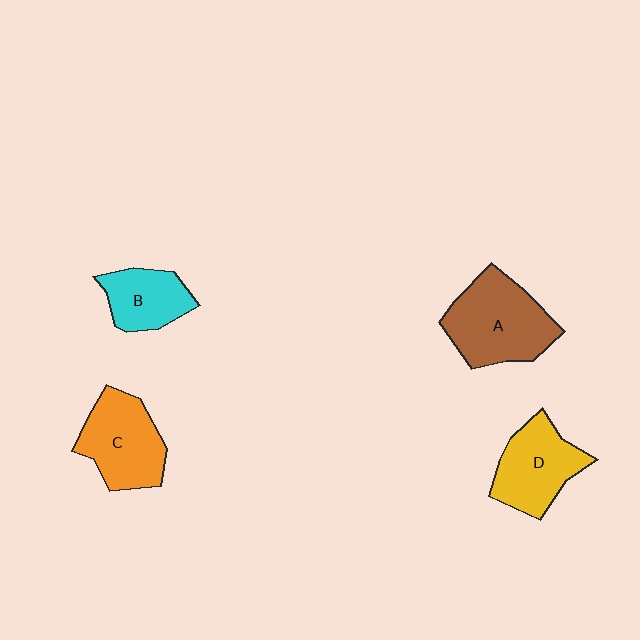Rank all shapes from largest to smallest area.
From largest to smallest: A (brown), C (orange), D (yellow), B (cyan).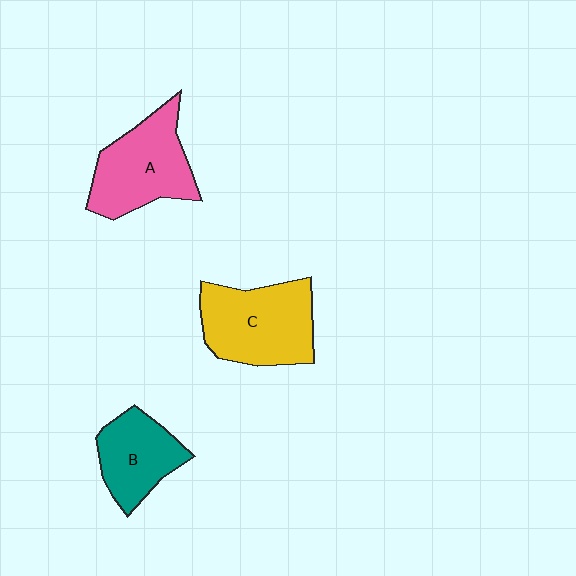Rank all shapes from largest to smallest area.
From largest to smallest: C (yellow), A (pink), B (teal).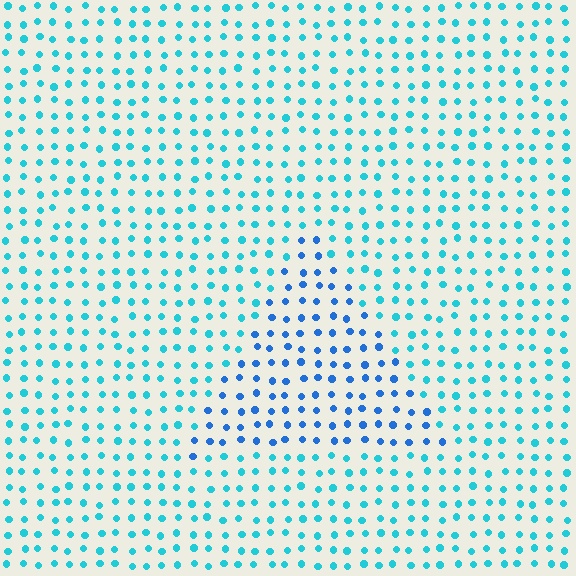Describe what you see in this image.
The image is filled with small cyan elements in a uniform arrangement. A triangle-shaped region is visible where the elements are tinted to a slightly different hue, forming a subtle color boundary.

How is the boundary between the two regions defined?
The boundary is defined purely by a slight shift in hue (about 31 degrees). Spacing, size, and orientation are identical on both sides.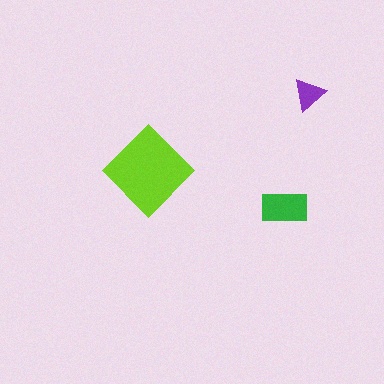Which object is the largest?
The lime diamond.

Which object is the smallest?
The purple triangle.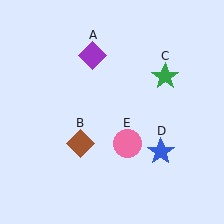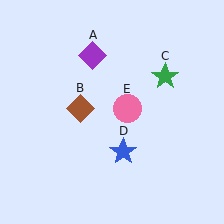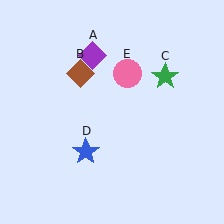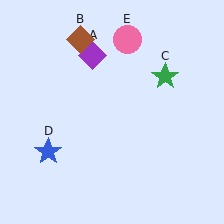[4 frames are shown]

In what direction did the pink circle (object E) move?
The pink circle (object E) moved up.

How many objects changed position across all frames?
3 objects changed position: brown diamond (object B), blue star (object D), pink circle (object E).